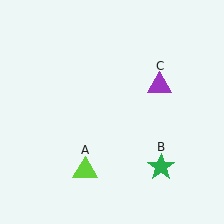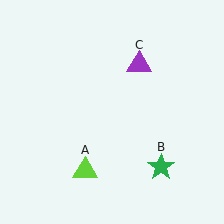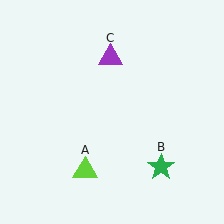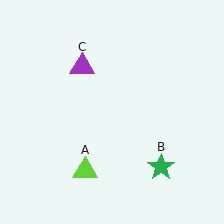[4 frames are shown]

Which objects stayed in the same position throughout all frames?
Lime triangle (object A) and green star (object B) remained stationary.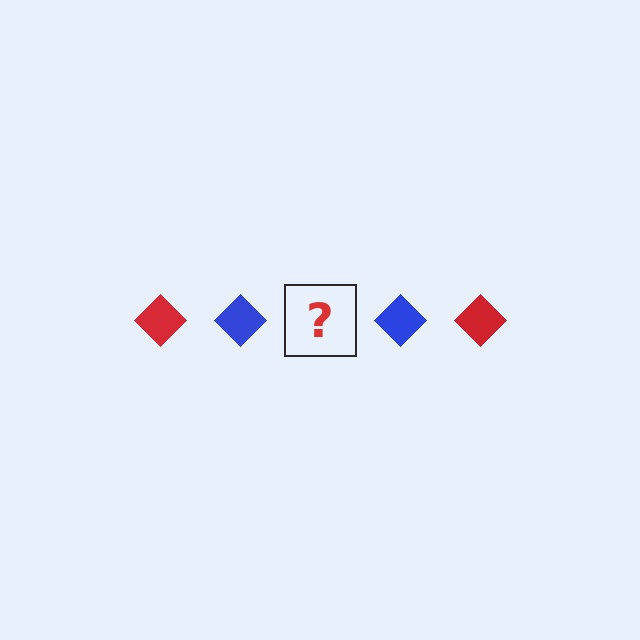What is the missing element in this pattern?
The missing element is a red diamond.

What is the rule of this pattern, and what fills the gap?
The rule is that the pattern cycles through red, blue diamonds. The gap should be filled with a red diamond.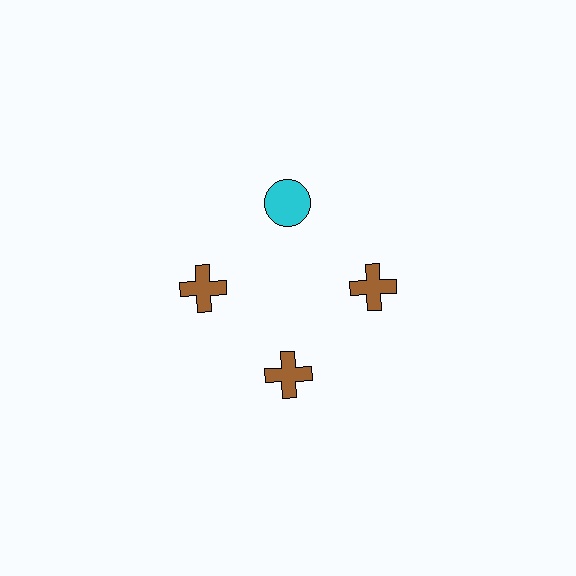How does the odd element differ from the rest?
It differs in both color (cyan instead of brown) and shape (circle instead of cross).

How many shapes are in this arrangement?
There are 4 shapes arranged in a ring pattern.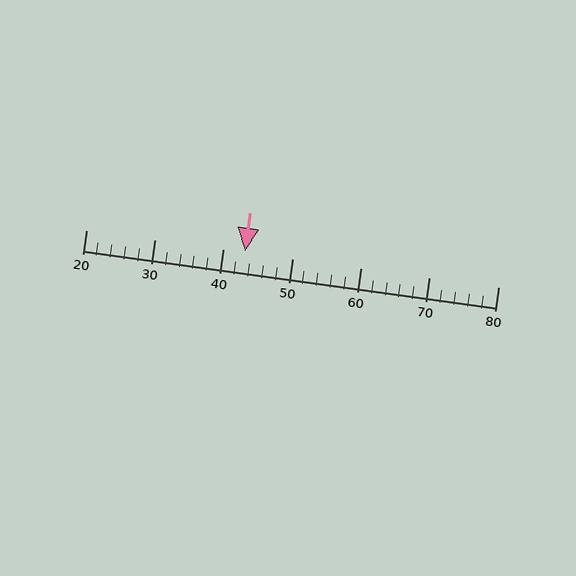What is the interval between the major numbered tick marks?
The major tick marks are spaced 10 units apart.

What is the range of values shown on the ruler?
The ruler shows values from 20 to 80.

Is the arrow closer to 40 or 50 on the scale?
The arrow is closer to 40.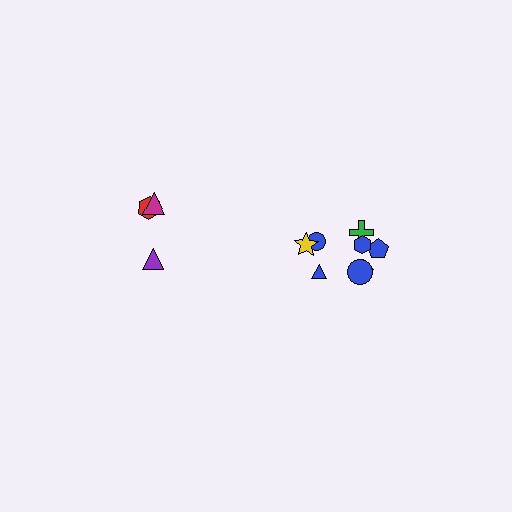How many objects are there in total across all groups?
There are 11 objects.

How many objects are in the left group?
There are 3 objects.